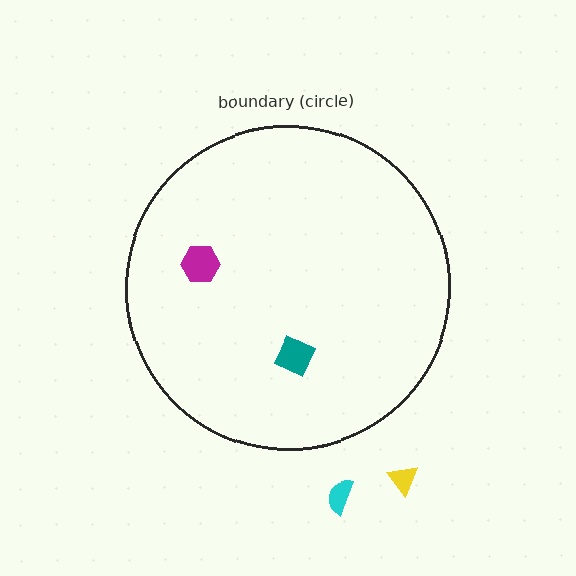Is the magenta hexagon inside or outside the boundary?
Inside.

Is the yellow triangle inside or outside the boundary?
Outside.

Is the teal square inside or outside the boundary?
Inside.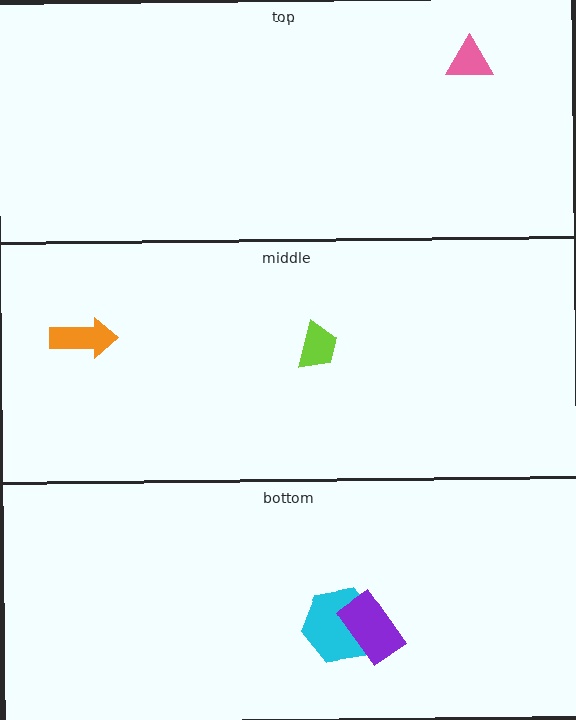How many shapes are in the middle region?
2.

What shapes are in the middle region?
The orange arrow, the lime trapezoid.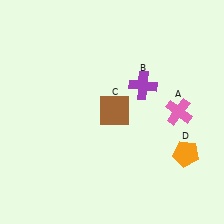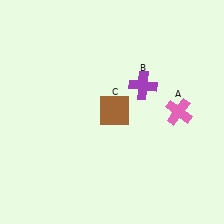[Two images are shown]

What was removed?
The orange pentagon (D) was removed in Image 2.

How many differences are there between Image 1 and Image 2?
There is 1 difference between the two images.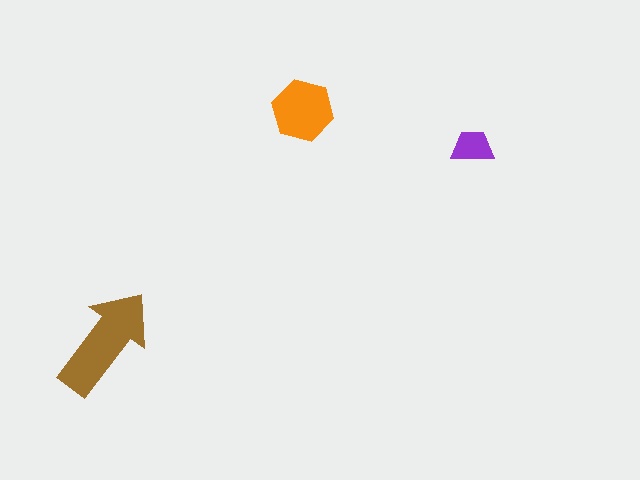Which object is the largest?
The brown arrow.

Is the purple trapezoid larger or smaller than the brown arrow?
Smaller.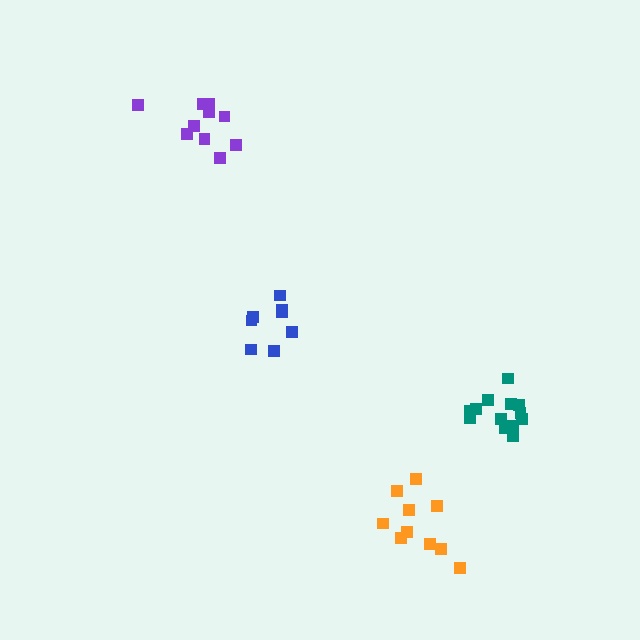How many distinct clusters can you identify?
There are 4 distinct clusters.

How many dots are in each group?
Group 1: 10 dots, Group 2: 13 dots, Group 3: 8 dots, Group 4: 10 dots (41 total).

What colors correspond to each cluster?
The clusters are colored: orange, teal, blue, purple.